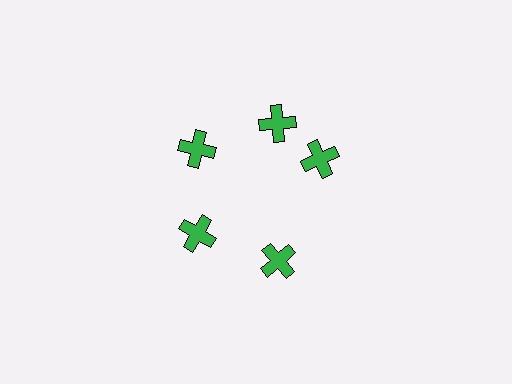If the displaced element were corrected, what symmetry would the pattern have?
It would have 5-fold rotational symmetry — the pattern would map onto itself every 72 degrees.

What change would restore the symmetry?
The symmetry would be restored by rotating it back into even spacing with its neighbors so that all 5 crosses sit at equal angles and equal distance from the center.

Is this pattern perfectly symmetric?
No. The 5 green crosses are arranged in a ring, but one element near the 3 o'clock position is rotated out of alignment along the ring, breaking the 5-fold rotational symmetry.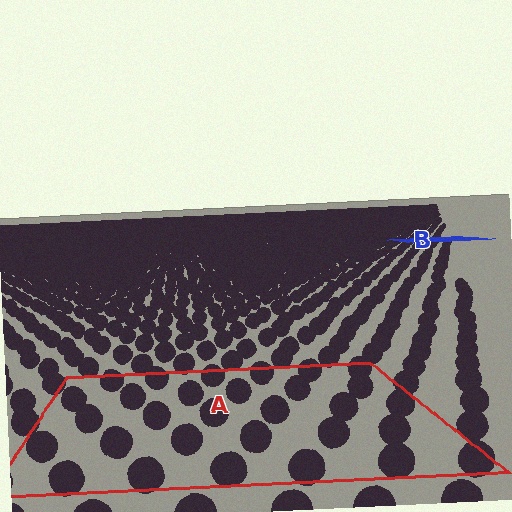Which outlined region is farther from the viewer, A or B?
Region B is farther from the viewer — the texture elements inside it appear smaller and more densely packed.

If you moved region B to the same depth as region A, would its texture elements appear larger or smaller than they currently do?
They would appear larger. At a closer depth, the same texture elements are projected at a bigger on-screen size.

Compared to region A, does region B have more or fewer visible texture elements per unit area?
Region B has more texture elements per unit area — they are packed more densely because it is farther away.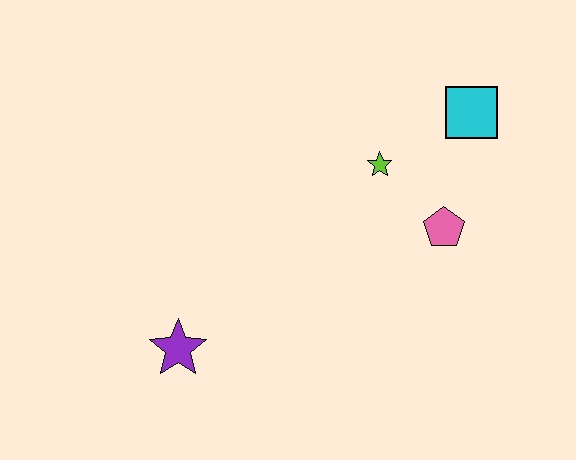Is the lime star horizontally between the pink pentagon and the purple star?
Yes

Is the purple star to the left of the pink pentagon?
Yes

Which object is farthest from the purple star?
The cyan square is farthest from the purple star.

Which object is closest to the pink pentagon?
The lime star is closest to the pink pentagon.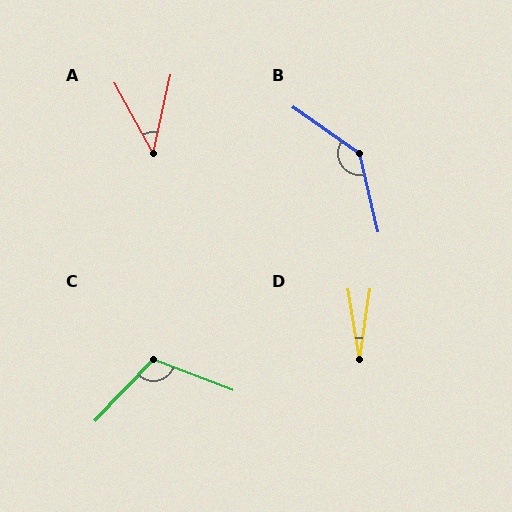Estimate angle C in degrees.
Approximately 113 degrees.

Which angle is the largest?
B, at approximately 138 degrees.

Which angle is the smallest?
D, at approximately 17 degrees.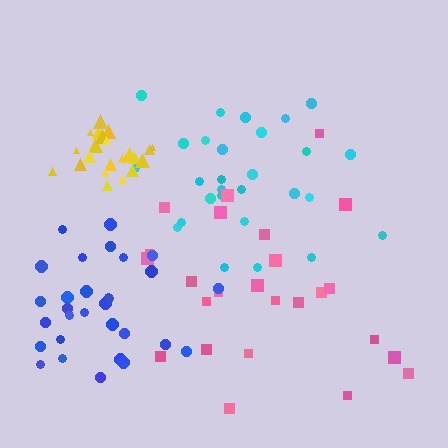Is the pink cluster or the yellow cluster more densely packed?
Yellow.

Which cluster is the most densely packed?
Yellow.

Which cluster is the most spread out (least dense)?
Pink.